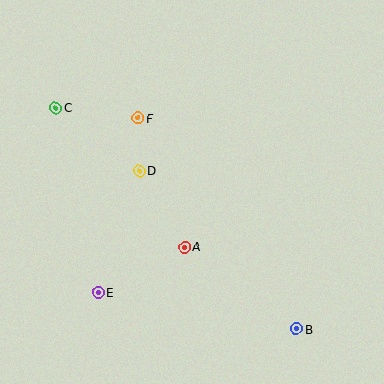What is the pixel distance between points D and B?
The distance between D and B is 223 pixels.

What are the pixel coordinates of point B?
Point B is at (297, 329).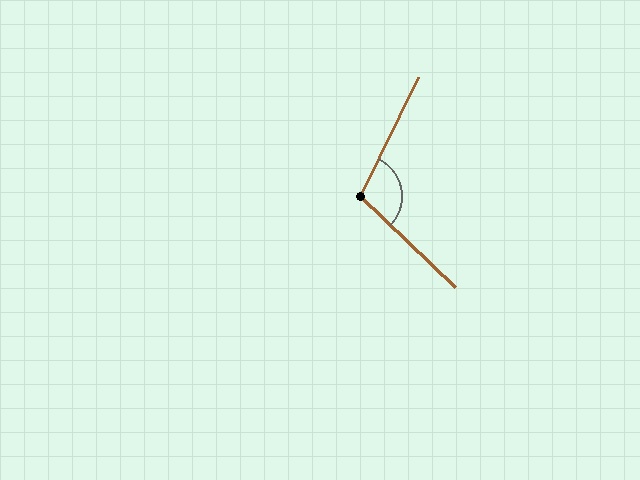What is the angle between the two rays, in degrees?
Approximately 108 degrees.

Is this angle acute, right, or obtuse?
It is obtuse.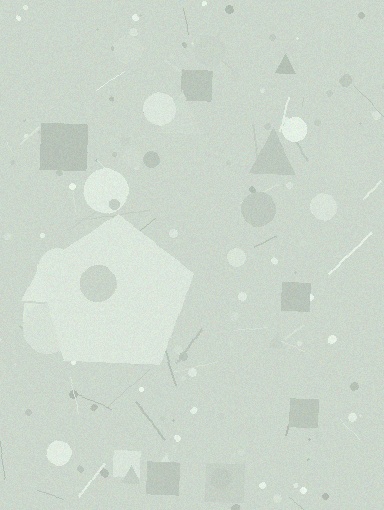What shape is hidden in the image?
A pentagon is hidden in the image.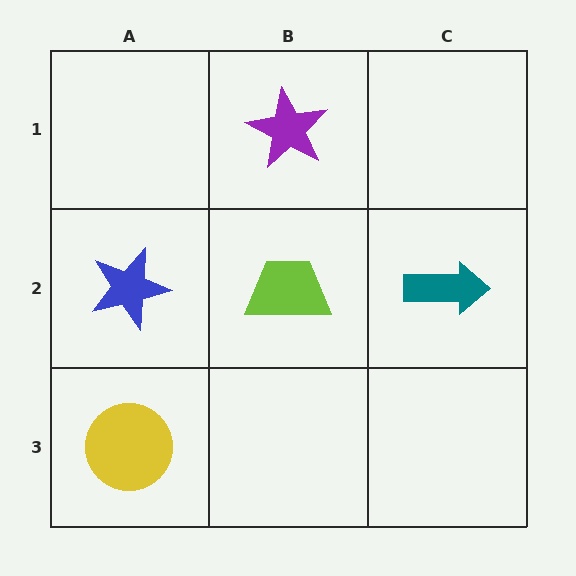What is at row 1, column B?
A purple star.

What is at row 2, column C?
A teal arrow.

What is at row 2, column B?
A lime trapezoid.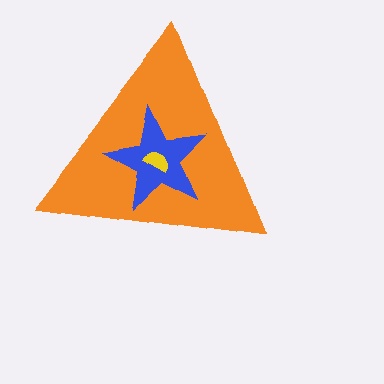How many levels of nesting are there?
3.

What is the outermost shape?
The orange triangle.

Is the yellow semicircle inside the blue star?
Yes.